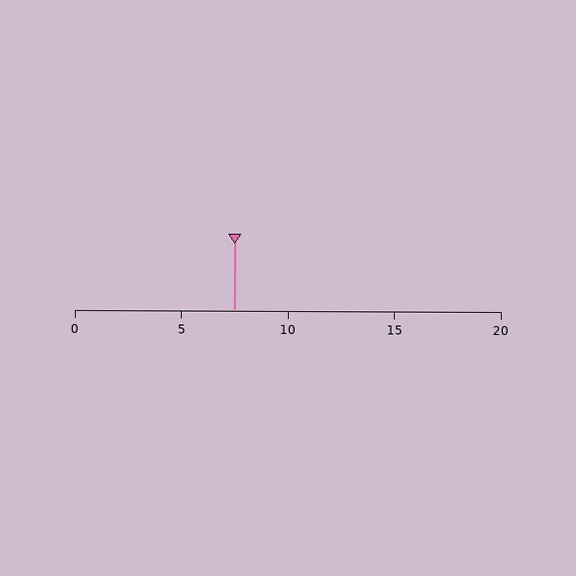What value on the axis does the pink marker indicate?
The marker indicates approximately 7.5.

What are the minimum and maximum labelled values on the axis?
The axis runs from 0 to 20.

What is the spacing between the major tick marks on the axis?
The major ticks are spaced 5 apart.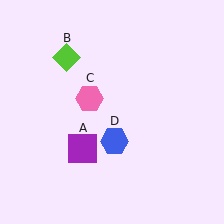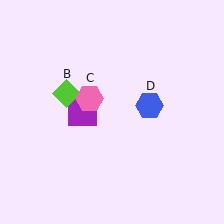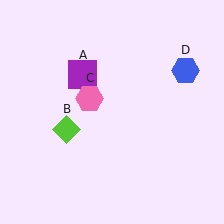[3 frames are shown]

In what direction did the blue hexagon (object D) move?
The blue hexagon (object D) moved up and to the right.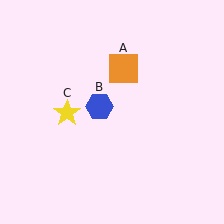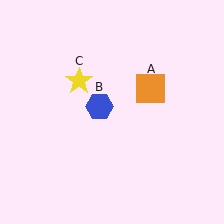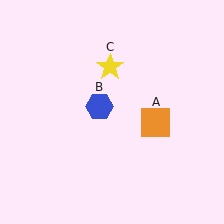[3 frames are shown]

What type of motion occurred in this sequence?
The orange square (object A), yellow star (object C) rotated clockwise around the center of the scene.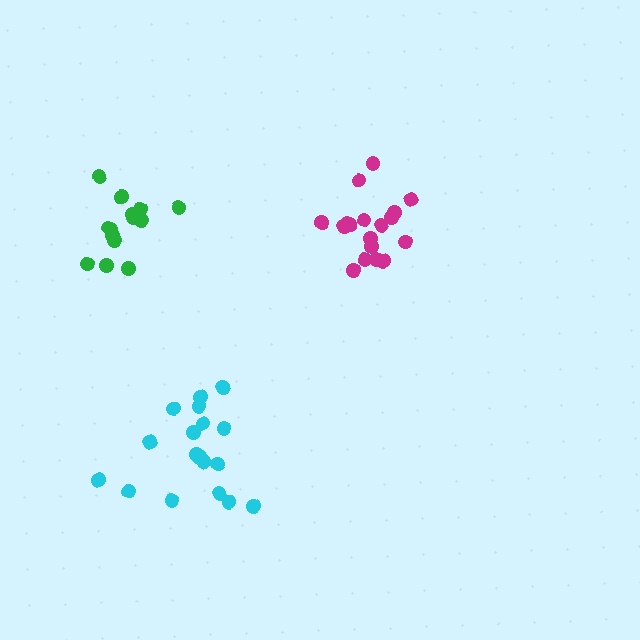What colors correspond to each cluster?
The clusters are colored: magenta, cyan, green.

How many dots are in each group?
Group 1: 18 dots, Group 2: 18 dots, Group 3: 14 dots (50 total).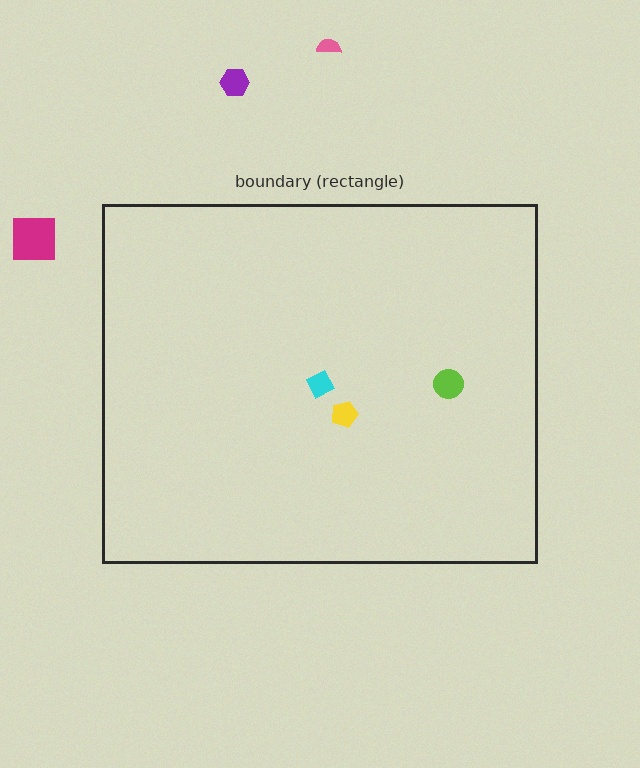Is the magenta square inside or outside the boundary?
Outside.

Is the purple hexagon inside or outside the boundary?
Outside.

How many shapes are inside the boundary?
3 inside, 3 outside.